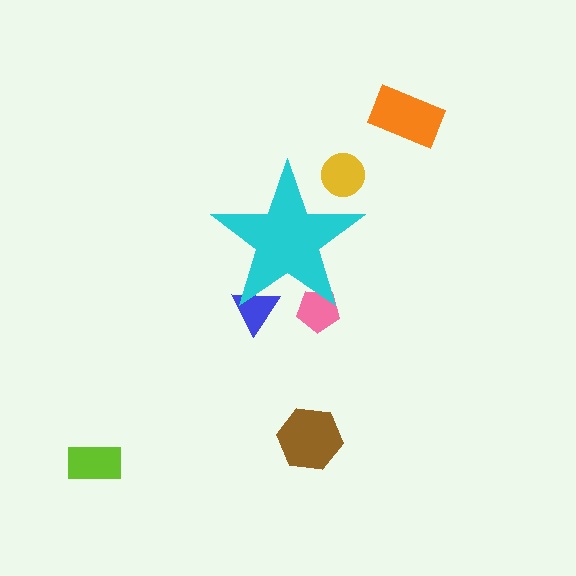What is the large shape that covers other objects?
A cyan star.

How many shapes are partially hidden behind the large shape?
3 shapes are partially hidden.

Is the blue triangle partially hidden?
Yes, the blue triangle is partially hidden behind the cyan star.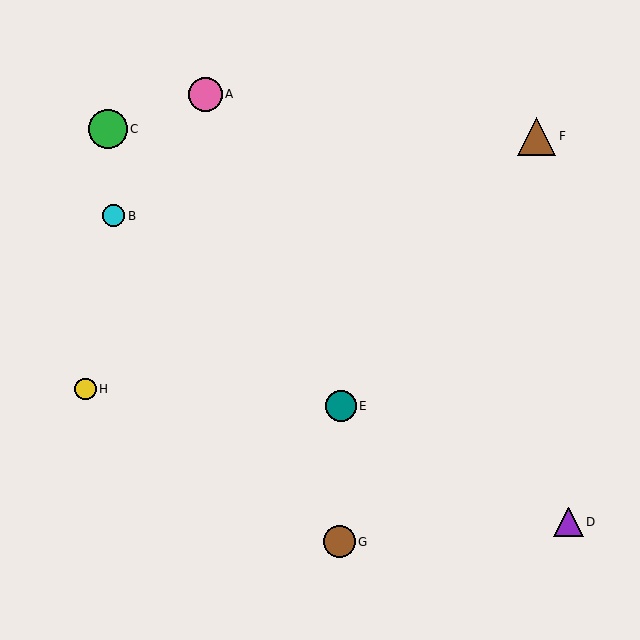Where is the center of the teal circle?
The center of the teal circle is at (341, 406).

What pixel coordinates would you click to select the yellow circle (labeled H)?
Click at (86, 389) to select the yellow circle H.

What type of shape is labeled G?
Shape G is a brown circle.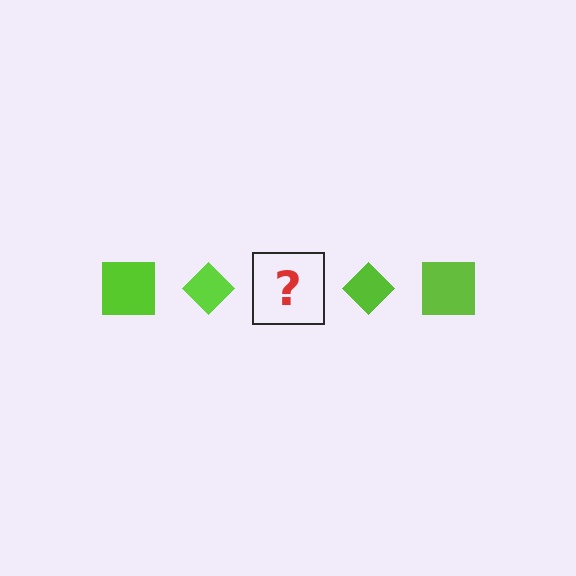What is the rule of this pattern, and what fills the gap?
The rule is that the pattern cycles through square, diamond shapes in lime. The gap should be filled with a lime square.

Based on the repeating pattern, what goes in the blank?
The blank should be a lime square.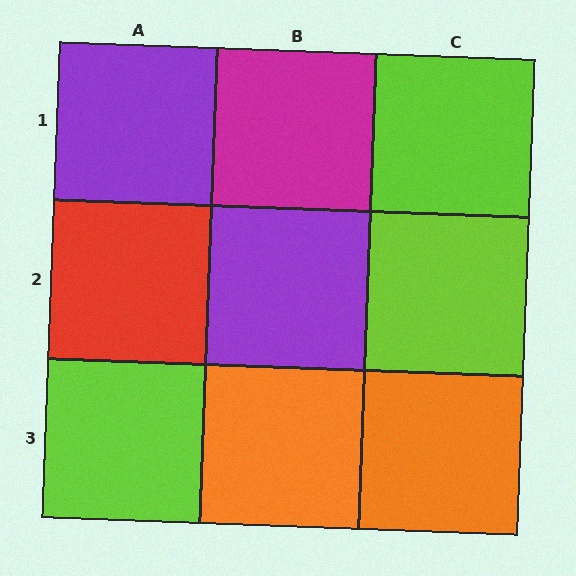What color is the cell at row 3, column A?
Lime.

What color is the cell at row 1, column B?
Magenta.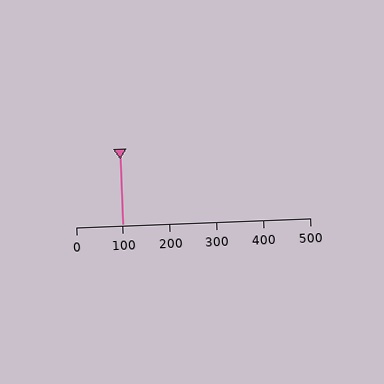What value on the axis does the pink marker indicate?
The marker indicates approximately 100.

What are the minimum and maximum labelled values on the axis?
The axis runs from 0 to 500.